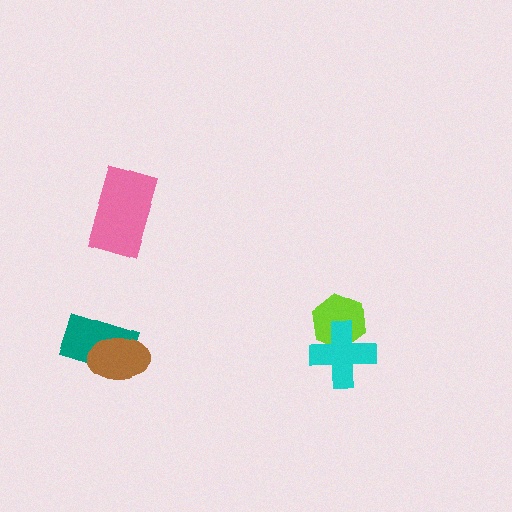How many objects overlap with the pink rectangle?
0 objects overlap with the pink rectangle.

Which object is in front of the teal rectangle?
The brown ellipse is in front of the teal rectangle.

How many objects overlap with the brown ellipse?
1 object overlaps with the brown ellipse.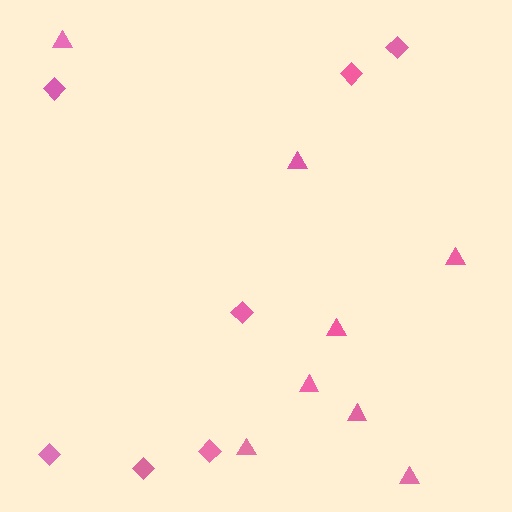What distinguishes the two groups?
There are 2 groups: one group of diamonds (7) and one group of triangles (8).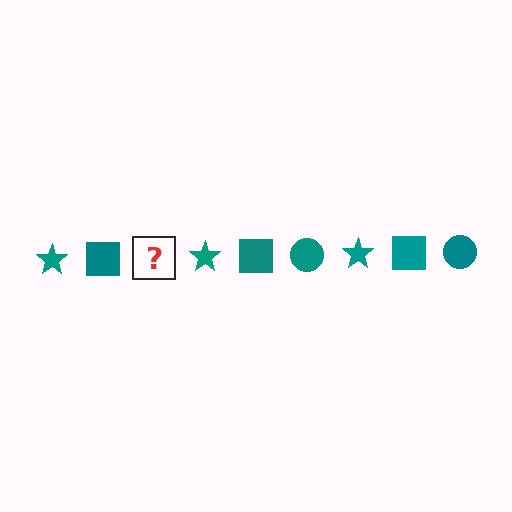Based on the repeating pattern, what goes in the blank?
The blank should be a teal circle.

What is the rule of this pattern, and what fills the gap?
The rule is that the pattern cycles through star, square, circle shapes in teal. The gap should be filled with a teal circle.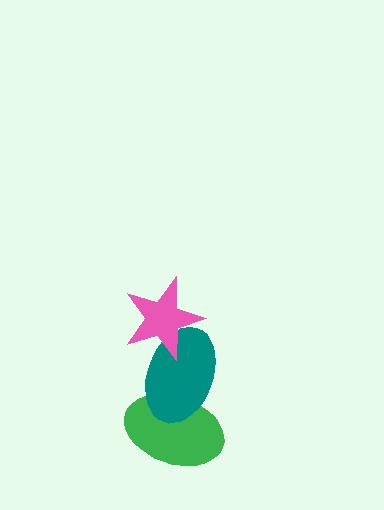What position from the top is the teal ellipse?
The teal ellipse is 2nd from the top.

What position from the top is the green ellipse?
The green ellipse is 3rd from the top.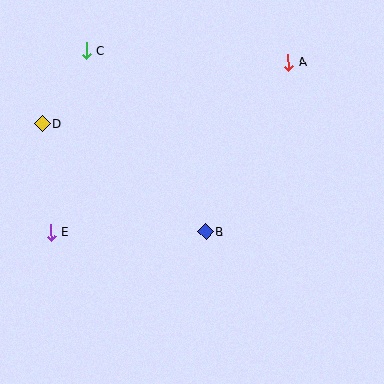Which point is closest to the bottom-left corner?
Point E is closest to the bottom-left corner.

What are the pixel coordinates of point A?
Point A is at (288, 62).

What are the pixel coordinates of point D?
Point D is at (42, 124).